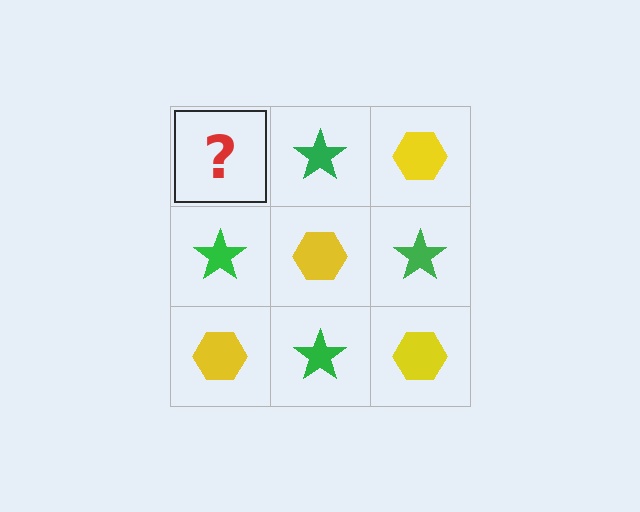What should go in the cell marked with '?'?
The missing cell should contain a yellow hexagon.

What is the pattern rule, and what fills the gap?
The rule is that it alternates yellow hexagon and green star in a checkerboard pattern. The gap should be filled with a yellow hexagon.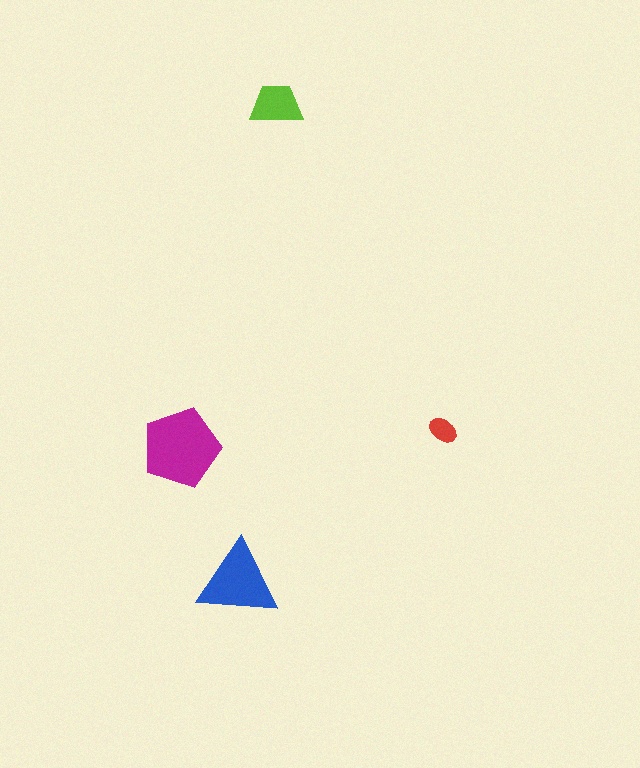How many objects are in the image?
There are 4 objects in the image.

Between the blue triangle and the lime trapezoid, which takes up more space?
The blue triangle.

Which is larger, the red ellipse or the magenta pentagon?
The magenta pentagon.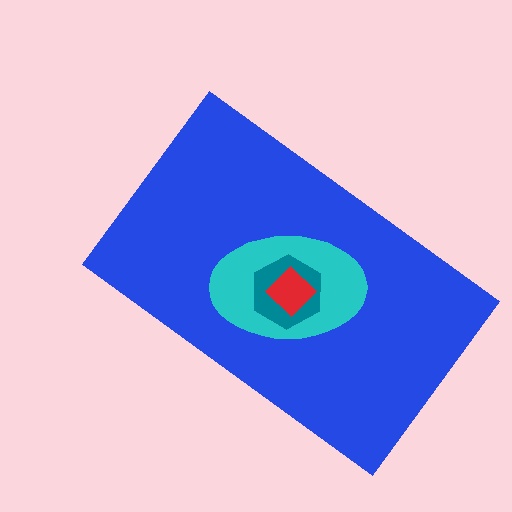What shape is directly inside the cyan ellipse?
The teal hexagon.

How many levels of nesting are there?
4.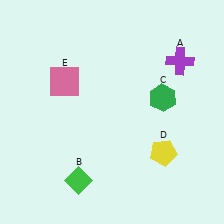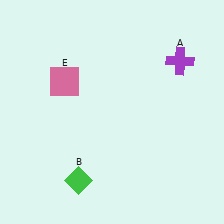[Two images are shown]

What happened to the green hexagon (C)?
The green hexagon (C) was removed in Image 2. It was in the top-right area of Image 1.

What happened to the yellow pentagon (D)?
The yellow pentagon (D) was removed in Image 2. It was in the bottom-right area of Image 1.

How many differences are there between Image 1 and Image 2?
There are 2 differences between the two images.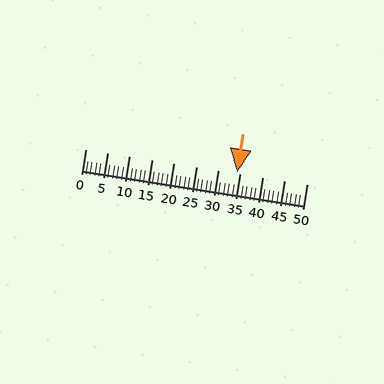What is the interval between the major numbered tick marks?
The major tick marks are spaced 5 units apart.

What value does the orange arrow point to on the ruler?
The orange arrow points to approximately 34.